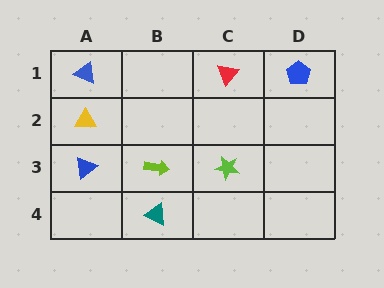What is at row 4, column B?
A teal triangle.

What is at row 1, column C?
A red triangle.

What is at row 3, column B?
A lime arrow.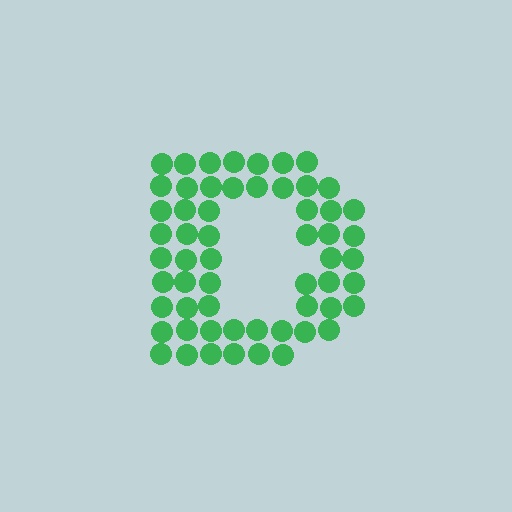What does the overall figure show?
The overall figure shows the letter D.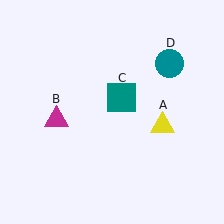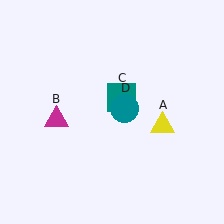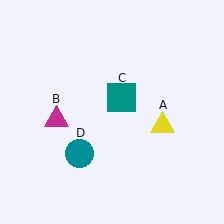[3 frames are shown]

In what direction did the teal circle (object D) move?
The teal circle (object D) moved down and to the left.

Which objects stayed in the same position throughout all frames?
Yellow triangle (object A) and magenta triangle (object B) and teal square (object C) remained stationary.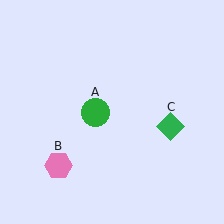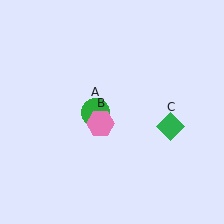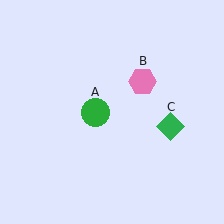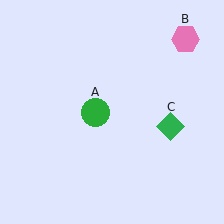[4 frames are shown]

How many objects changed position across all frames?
1 object changed position: pink hexagon (object B).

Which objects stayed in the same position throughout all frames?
Green circle (object A) and green diamond (object C) remained stationary.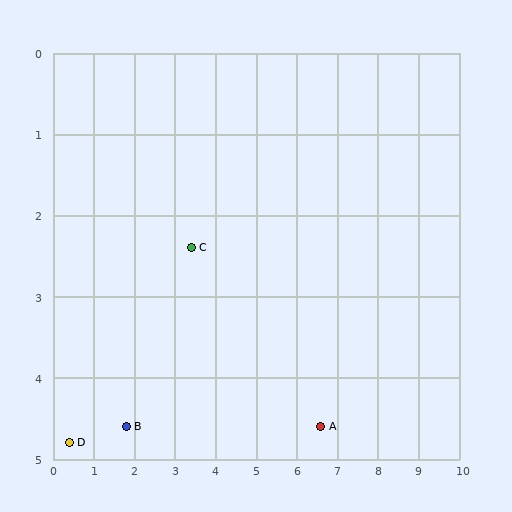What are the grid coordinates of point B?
Point B is at approximately (1.8, 4.6).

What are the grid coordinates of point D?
Point D is at approximately (0.4, 4.8).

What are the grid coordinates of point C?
Point C is at approximately (3.4, 2.4).